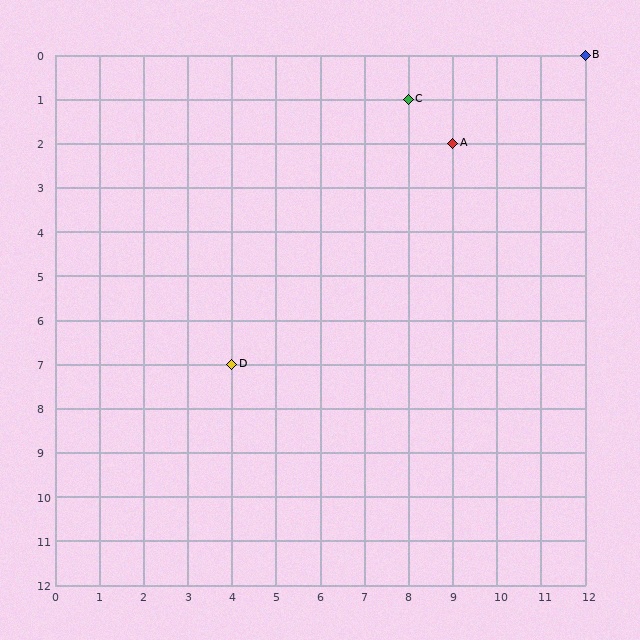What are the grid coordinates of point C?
Point C is at grid coordinates (8, 1).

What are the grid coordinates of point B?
Point B is at grid coordinates (12, 0).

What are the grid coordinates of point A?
Point A is at grid coordinates (9, 2).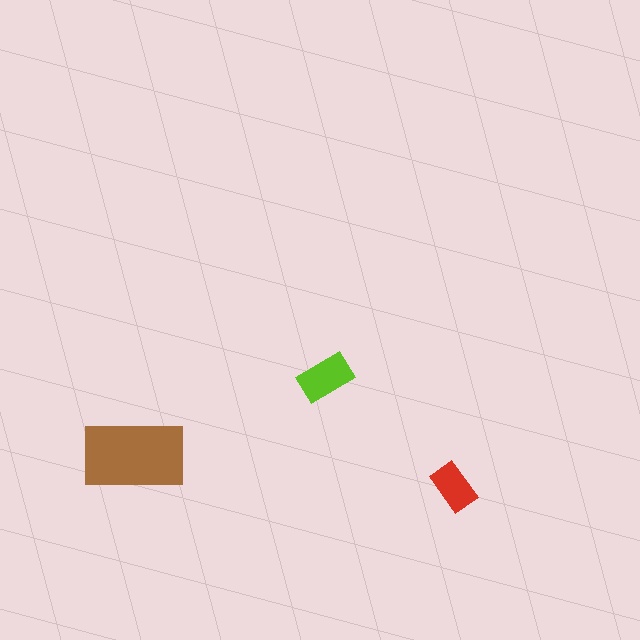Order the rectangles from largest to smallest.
the brown one, the lime one, the red one.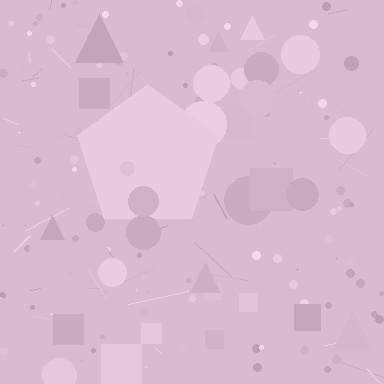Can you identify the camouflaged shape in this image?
The camouflaged shape is a pentagon.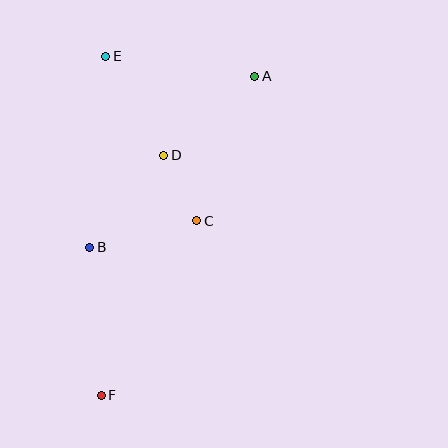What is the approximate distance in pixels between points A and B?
The distance between A and B is approximately 237 pixels.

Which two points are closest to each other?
Points C and D are closest to each other.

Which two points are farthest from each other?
Points A and F are farthest from each other.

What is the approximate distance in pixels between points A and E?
The distance between A and E is approximately 150 pixels.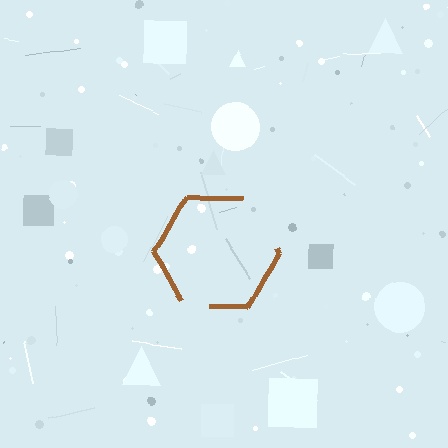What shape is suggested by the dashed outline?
The dashed outline suggests a hexagon.